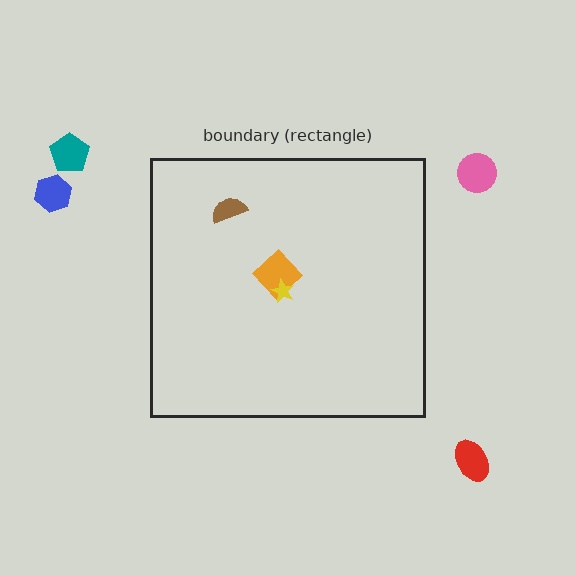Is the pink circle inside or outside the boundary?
Outside.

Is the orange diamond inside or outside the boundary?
Inside.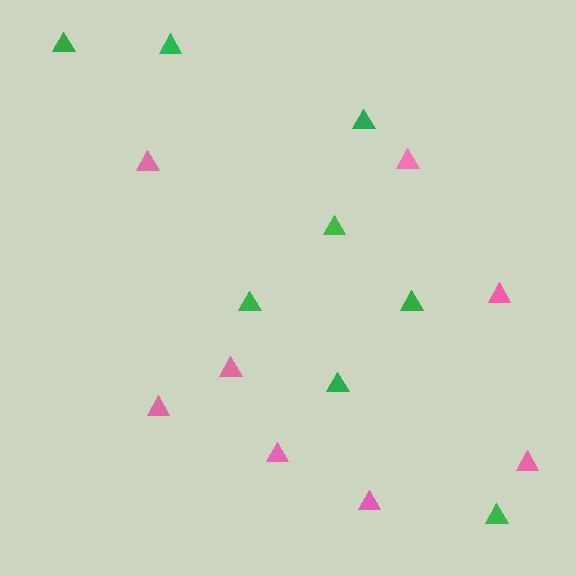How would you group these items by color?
There are 2 groups: one group of green triangles (8) and one group of pink triangles (8).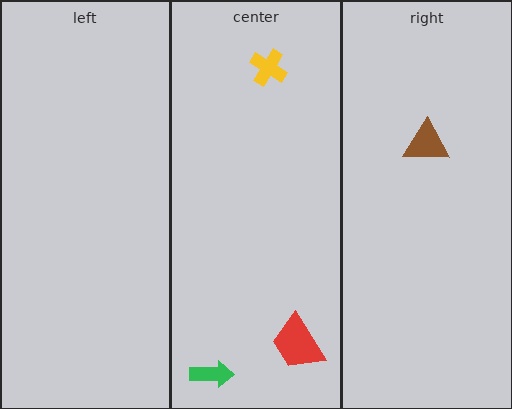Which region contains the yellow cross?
The center region.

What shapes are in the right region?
The brown triangle.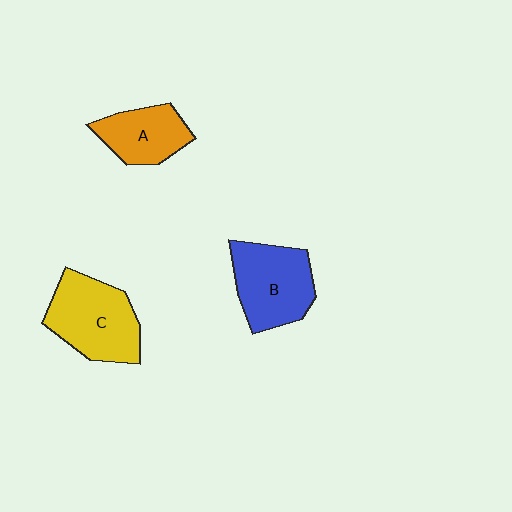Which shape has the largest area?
Shape C (yellow).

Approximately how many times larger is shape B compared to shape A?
Approximately 1.4 times.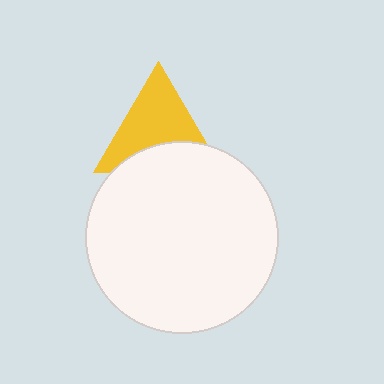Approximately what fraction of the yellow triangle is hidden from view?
Roughly 36% of the yellow triangle is hidden behind the white circle.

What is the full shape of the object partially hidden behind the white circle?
The partially hidden object is a yellow triangle.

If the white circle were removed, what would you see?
You would see the complete yellow triangle.